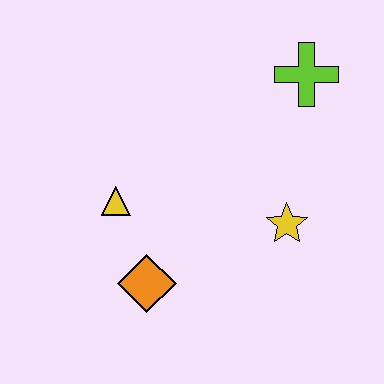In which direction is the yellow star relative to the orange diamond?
The yellow star is to the right of the orange diamond.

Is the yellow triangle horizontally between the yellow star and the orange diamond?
No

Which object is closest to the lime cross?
The yellow star is closest to the lime cross.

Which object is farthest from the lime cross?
The orange diamond is farthest from the lime cross.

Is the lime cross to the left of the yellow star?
No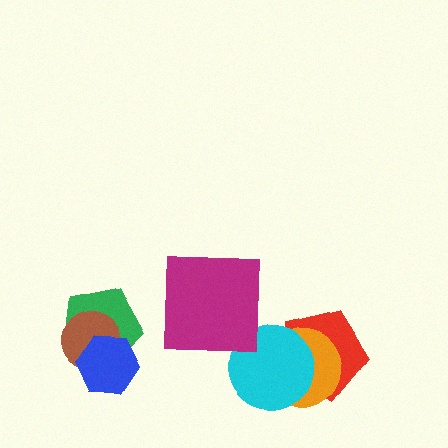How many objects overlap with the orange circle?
2 objects overlap with the orange circle.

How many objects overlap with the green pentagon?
2 objects overlap with the green pentagon.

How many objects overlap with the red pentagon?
2 objects overlap with the red pentagon.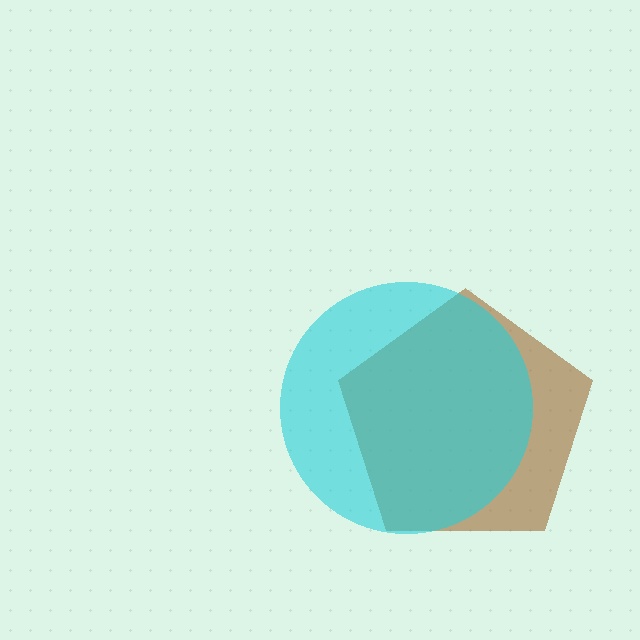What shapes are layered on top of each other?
The layered shapes are: a brown pentagon, a cyan circle.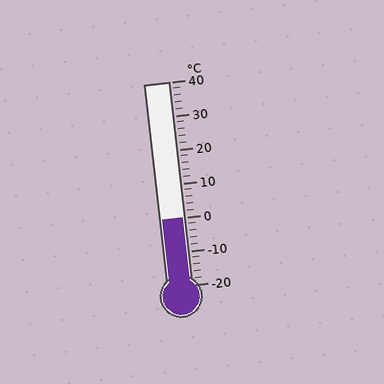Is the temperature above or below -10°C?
The temperature is above -10°C.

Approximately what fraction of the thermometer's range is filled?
The thermometer is filled to approximately 35% of its range.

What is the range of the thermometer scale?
The thermometer scale ranges from -20°C to 40°C.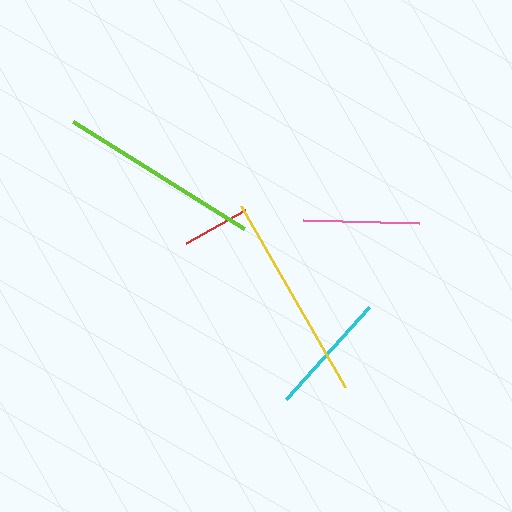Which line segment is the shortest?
The red line is the shortest at approximately 68 pixels.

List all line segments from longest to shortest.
From longest to shortest: yellow, lime, cyan, pink, red.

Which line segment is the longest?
The yellow line is the longest at approximately 209 pixels.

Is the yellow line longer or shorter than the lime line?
The yellow line is longer than the lime line.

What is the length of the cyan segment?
The cyan segment is approximately 124 pixels long.